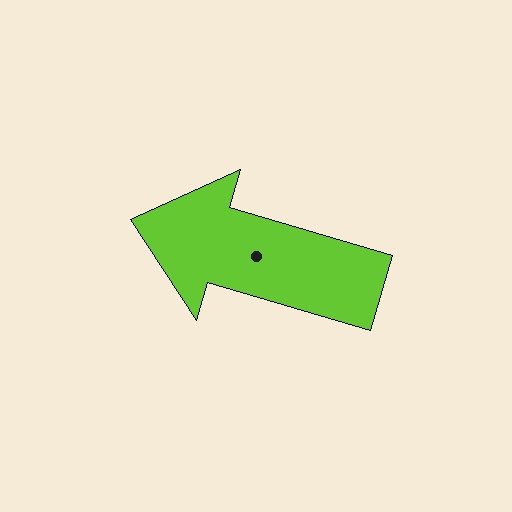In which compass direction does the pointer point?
West.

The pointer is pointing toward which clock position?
Roughly 10 o'clock.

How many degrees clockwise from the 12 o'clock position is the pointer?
Approximately 286 degrees.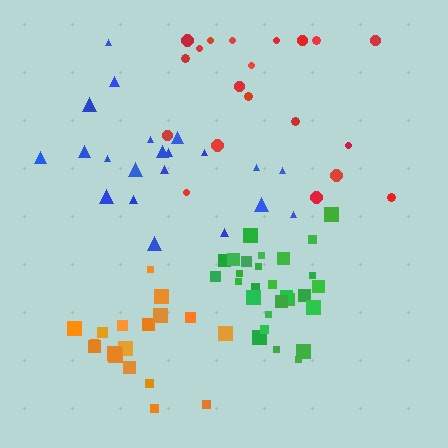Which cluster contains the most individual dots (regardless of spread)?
Green (28).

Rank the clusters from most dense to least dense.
green, orange, red, blue.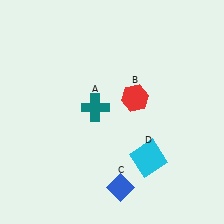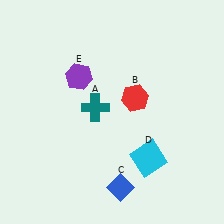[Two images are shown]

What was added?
A purple hexagon (E) was added in Image 2.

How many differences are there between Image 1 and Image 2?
There is 1 difference between the two images.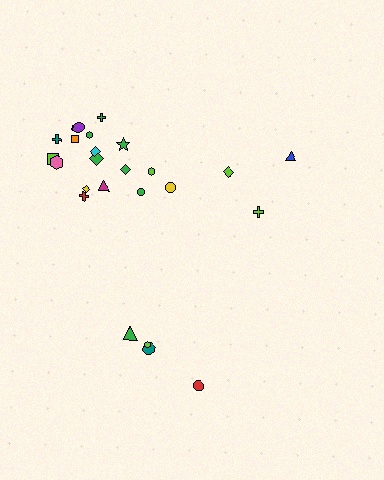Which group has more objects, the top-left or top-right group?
The top-left group.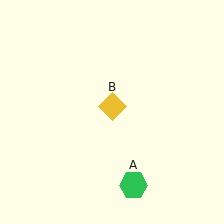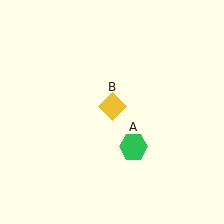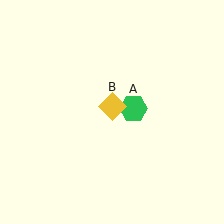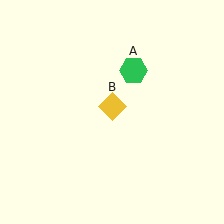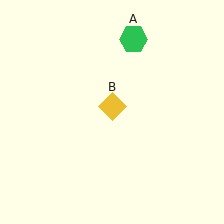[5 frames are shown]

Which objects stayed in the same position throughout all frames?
Yellow diamond (object B) remained stationary.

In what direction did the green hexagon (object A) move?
The green hexagon (object A) moved up.